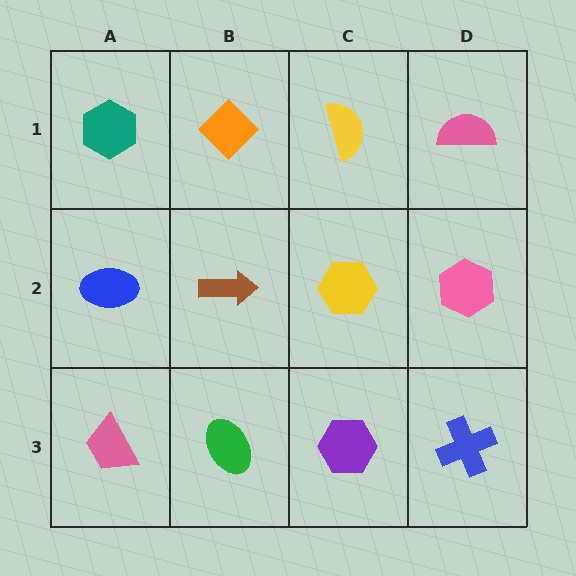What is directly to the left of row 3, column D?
A purple hexagon.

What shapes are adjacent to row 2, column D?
A pink semicircle (row 1, column D), a blue cross (row 3, column D), a yellow hexagon (row 2, column C).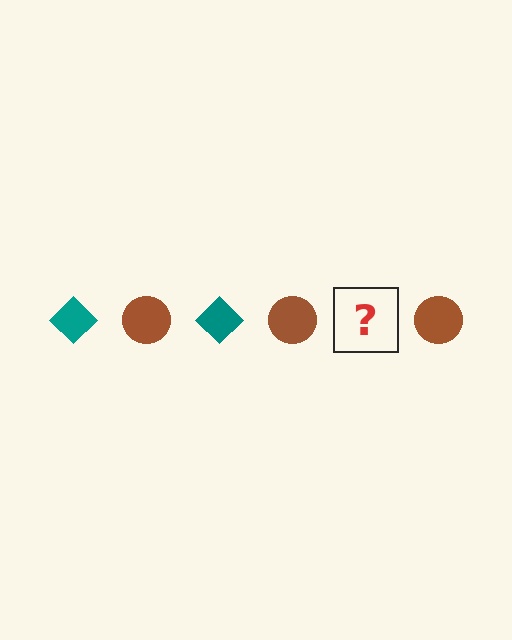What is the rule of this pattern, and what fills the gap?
The rule is that the pattern alternates between teal diamond and brown circle. The gap should be filled with a teal diamond.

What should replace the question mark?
The question mark should be replaced with a teal diamond.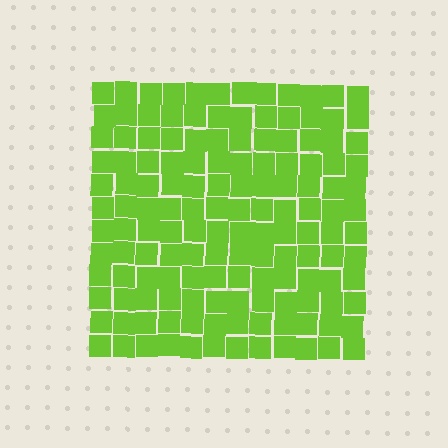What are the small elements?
The small elements are squares.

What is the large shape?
The large shape is a square.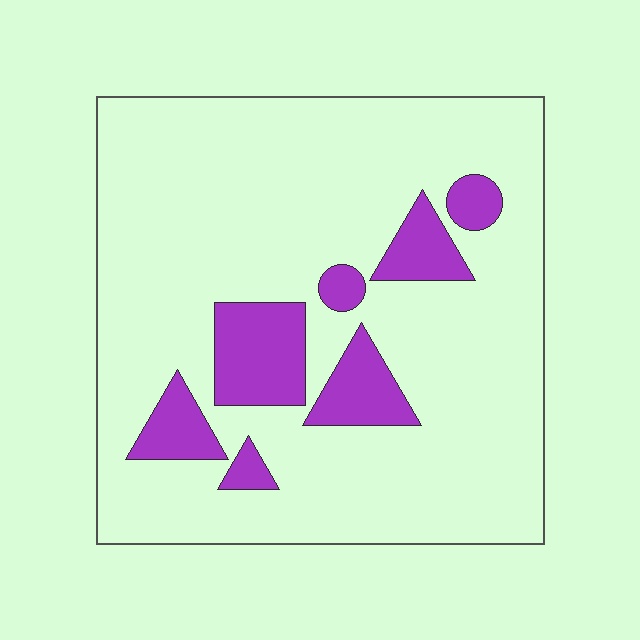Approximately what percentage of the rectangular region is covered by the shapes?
Approximately 15%.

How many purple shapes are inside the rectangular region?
7.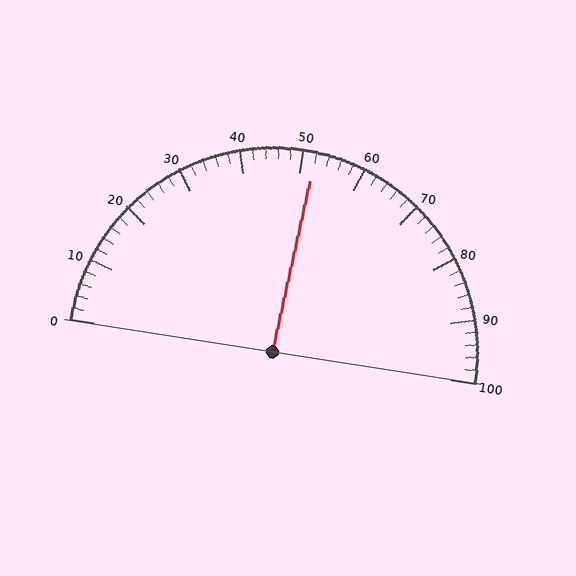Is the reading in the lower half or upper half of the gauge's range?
The reading is in the upper half of the range (0 to 100).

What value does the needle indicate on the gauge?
The needle indicates approximately 52.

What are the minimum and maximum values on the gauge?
The gauge ranges from 0 to 100.